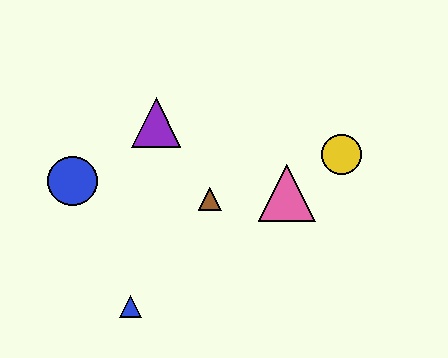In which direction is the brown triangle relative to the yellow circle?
The brown triangle is to the left of the yellow circle.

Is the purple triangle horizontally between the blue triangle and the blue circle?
No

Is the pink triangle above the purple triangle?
No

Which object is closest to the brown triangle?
The pink triangle is closest to the brown triangle.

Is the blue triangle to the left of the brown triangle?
Yes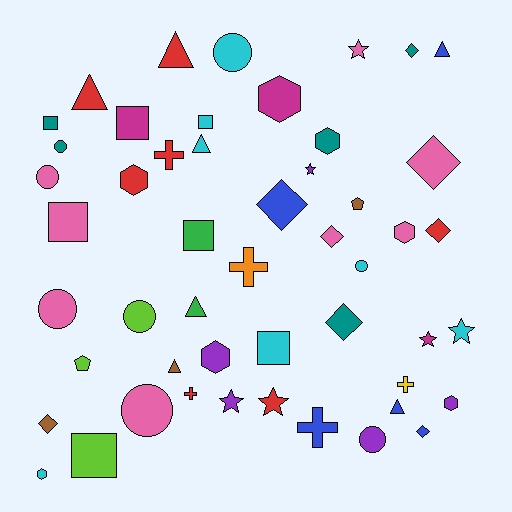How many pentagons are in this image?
There are 2 pentagons.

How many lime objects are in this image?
There are 3 lime objects.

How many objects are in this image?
There are 50 objects.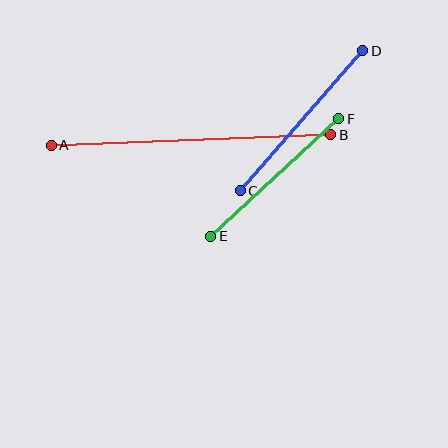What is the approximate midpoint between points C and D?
The midpoint is at approximately (301, 121) pixels.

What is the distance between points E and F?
The distance is approximately 174 pixels.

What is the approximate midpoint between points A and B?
The midpoint is at approximately (191, 140) pixels.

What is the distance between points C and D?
The distance is approximately 186 pixels.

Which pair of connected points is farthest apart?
Points A and B are farthest apart.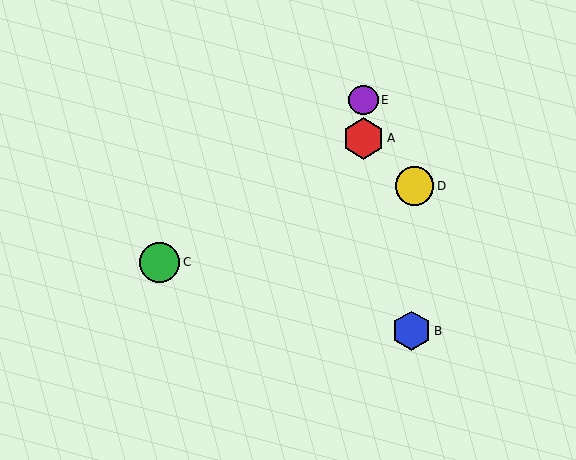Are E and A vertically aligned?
Yes, both are at x≈363.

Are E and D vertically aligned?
No, E is at x≈363 and D is at x≈415.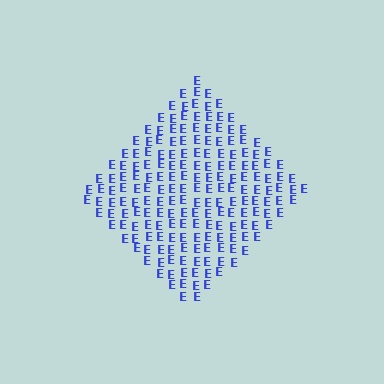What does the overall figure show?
The overall figure shows a diamond.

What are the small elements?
The small elements are letter E's.